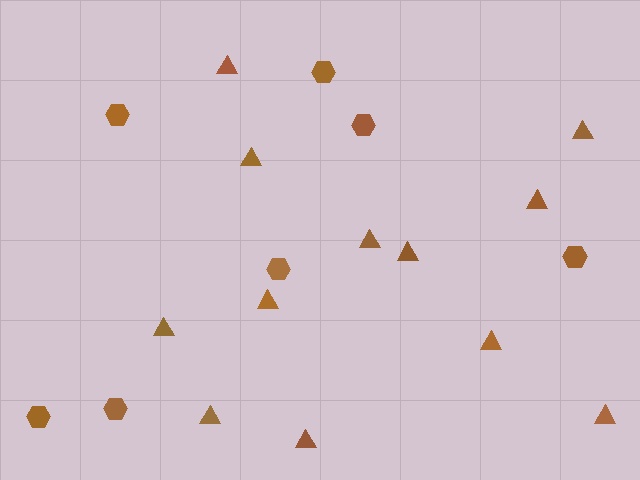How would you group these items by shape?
There are 2 groups: one group of hexagons (7) and one group of triangles (12).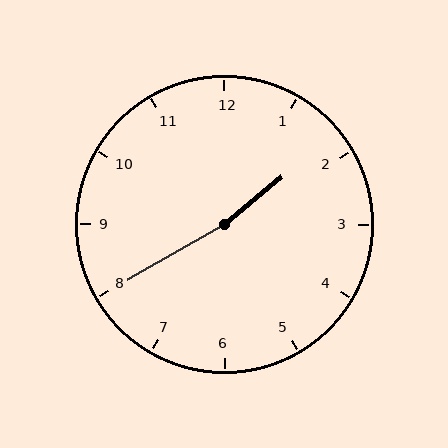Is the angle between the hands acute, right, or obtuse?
It is obtuse.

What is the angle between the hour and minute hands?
Approximately 170 degrees.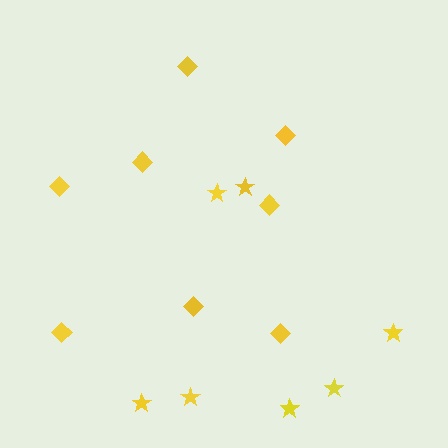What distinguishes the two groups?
There are 2 groups: one group of stars (7) and one group of diamonds (8).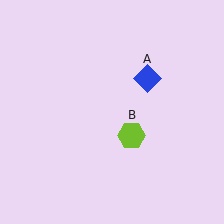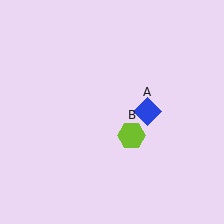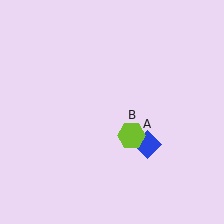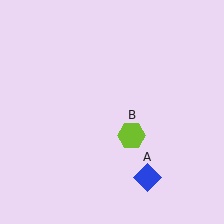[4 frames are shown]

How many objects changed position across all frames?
1 object changed position: blue diamond (object A).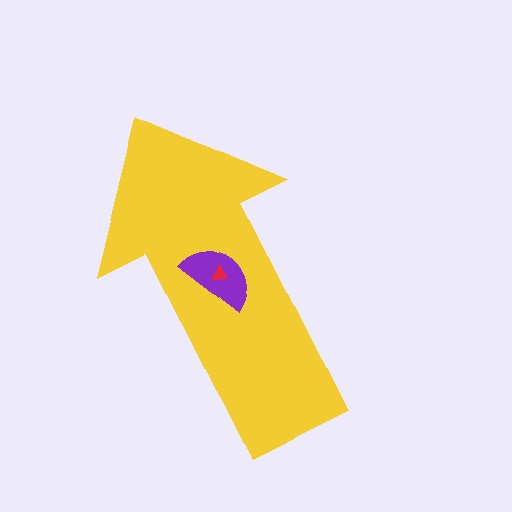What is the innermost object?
The red triangle.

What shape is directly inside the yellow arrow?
The purple semicircle.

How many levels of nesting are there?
3.